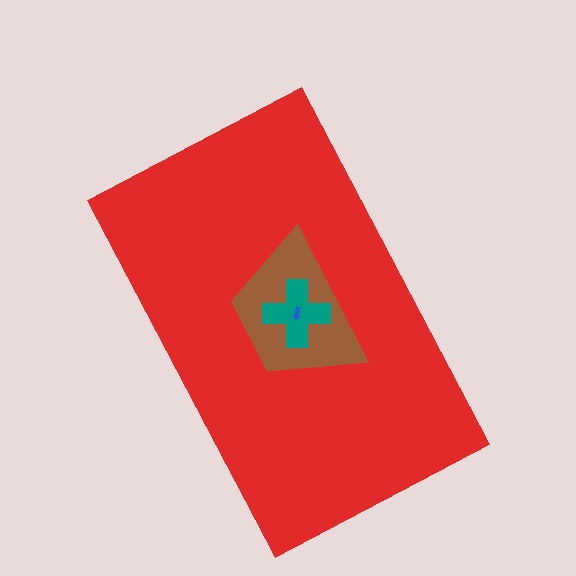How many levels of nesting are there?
4.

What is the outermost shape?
The red rectangle.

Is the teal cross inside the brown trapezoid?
Yes.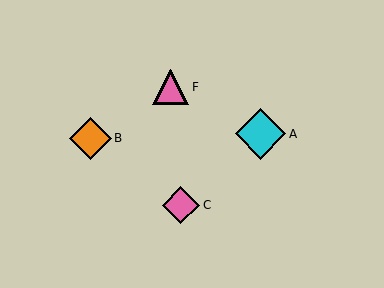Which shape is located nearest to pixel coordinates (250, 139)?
The cyan diamond (labeled A) at (260, 134) is nearest to that location.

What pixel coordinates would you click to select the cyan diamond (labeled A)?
Click at (260, 134) to select the cyan diamond A.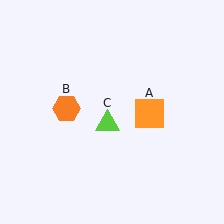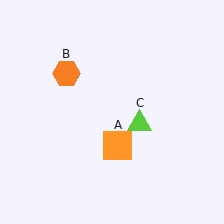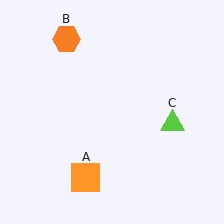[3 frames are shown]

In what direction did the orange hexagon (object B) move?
The orange hexagon (object B) moved up.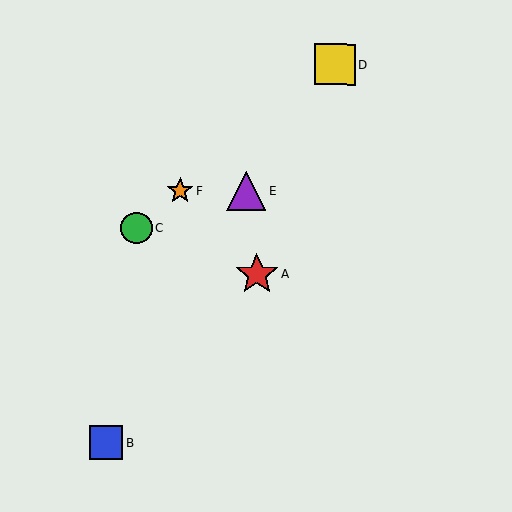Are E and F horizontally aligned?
Yes, both are at y≈191.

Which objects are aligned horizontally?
Objects E, F are aligned horizontally.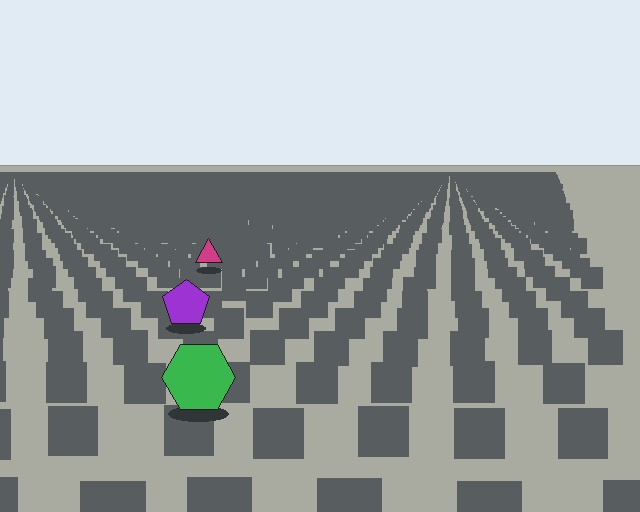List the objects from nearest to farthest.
From nearest to farthest: the green hexagon, the purple pentagon, the magenta triangle.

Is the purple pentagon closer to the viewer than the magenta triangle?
Yes. The purple pentagon is closer — you can tell from the texture gradient: the ground texture is coarser near it.